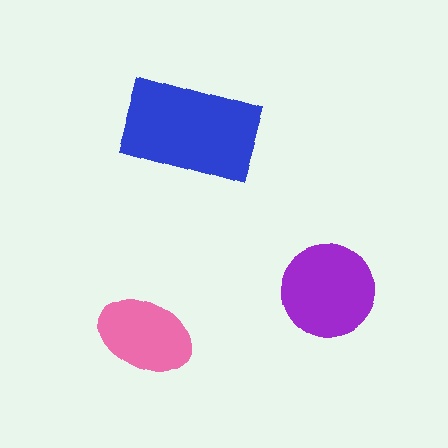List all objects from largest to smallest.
The blue rectangle, the purple circle, the pink ellipse.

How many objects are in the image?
There are 3 objects in the image.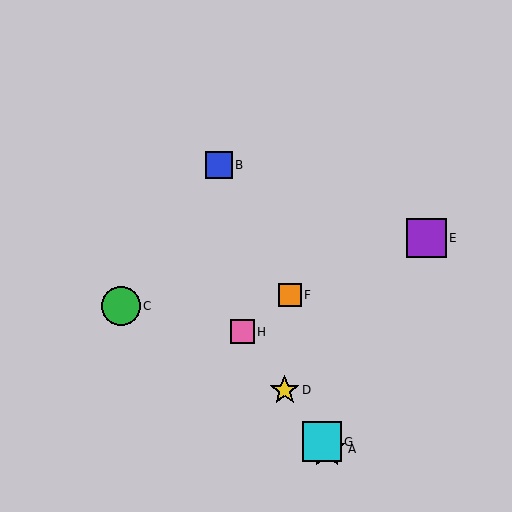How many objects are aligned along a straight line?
4 objects (A, D, G, H) are aligned along a straight line.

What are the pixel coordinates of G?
Object G is at (322, 442).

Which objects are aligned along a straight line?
Objects A, D, G, H are aligned along a straight line.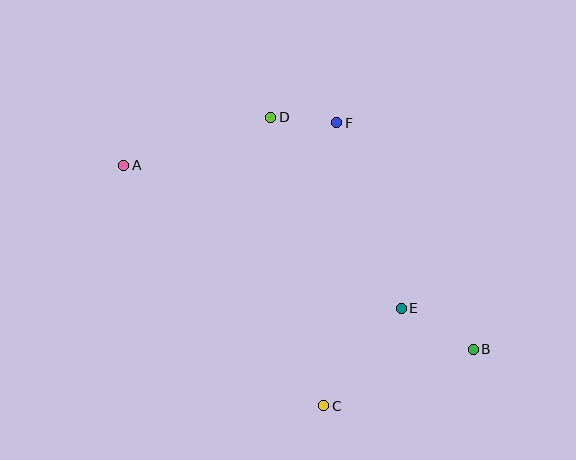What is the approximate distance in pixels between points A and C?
The distance between A and C is approximately 313 pixels.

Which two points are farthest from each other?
Points A and B are farthest from each other.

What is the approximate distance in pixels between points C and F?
The distance between C and F is approximately 283 pixels.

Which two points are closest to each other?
Points D and F are closest to each other.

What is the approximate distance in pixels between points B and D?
The distance between B and D is approximately 308 pixels.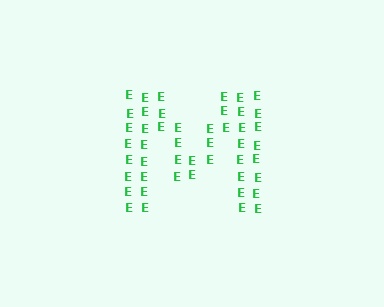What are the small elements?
The small elements are letter E's.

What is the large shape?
The large shape is the letter M.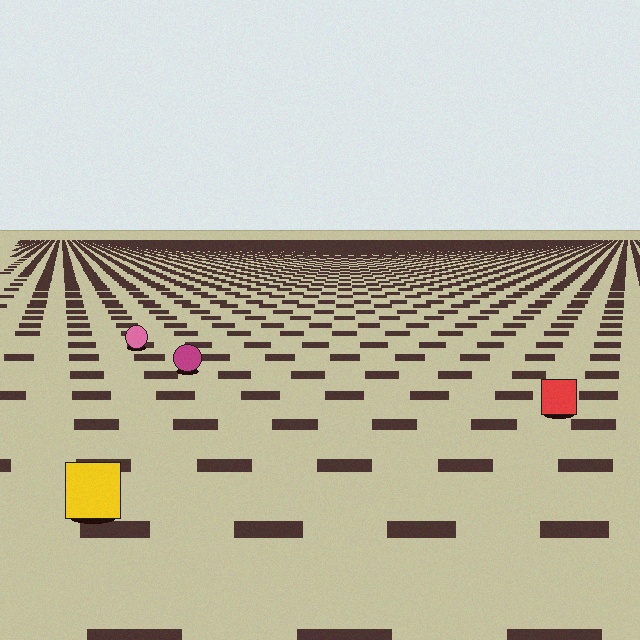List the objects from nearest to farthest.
From nearest to farthest: the yellow square, the red square, the magenta circle, the pink circle.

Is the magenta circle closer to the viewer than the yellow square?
No. The yellow square is closer — you can tell from the texture gradient: the ground texture is coarser near it.